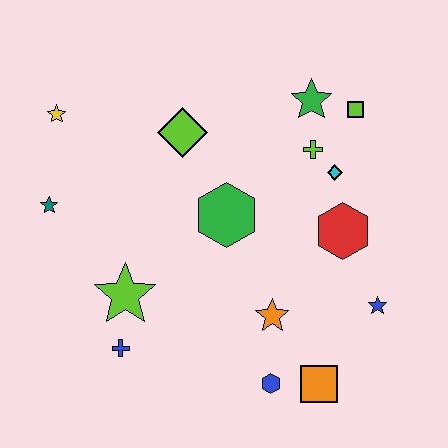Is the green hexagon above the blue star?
Yes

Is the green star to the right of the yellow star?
Yes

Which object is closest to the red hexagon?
The cyan diamond is closest to the red hexagon.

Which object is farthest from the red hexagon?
The yellow star is farthest from the red hexagon.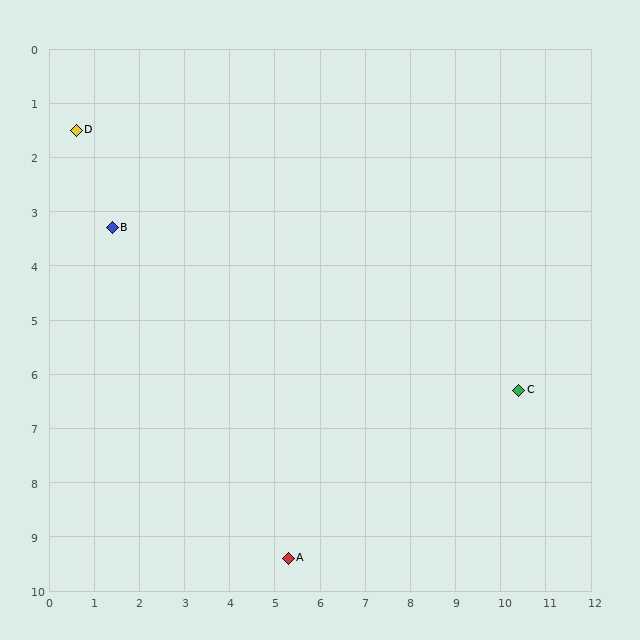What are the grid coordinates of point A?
Point A is at approximately (5.3, 9.4).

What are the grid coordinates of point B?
Point B is at approximately (1.4, 3.3).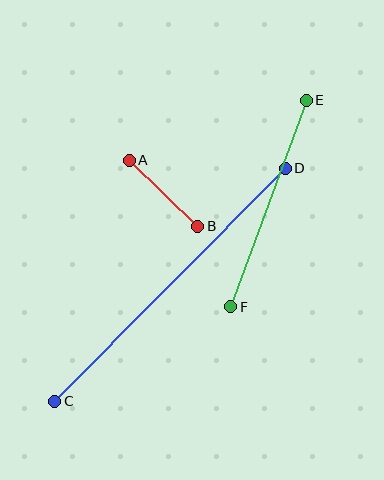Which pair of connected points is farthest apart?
Points C and D are farthest apart.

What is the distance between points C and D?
The distance is approximately 327 pixels.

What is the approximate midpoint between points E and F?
The midpoint is at approximately (268, 203) pixels.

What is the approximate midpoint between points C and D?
The midpoint is at approximately (170, 285) pixels.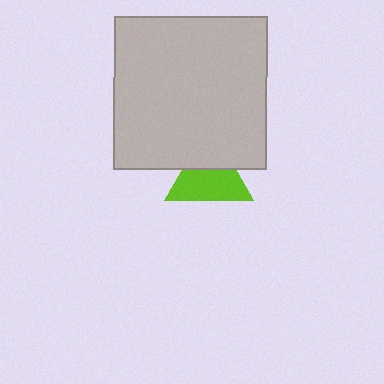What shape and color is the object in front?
The object in front is a light gray square.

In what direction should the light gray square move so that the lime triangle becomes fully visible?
The light gray square should move up. That is the shortest direction to clear the overlap and leave the lime triangle fully visible.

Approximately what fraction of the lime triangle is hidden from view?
Roughly 35% of the lime triangle is hidden behind the light gray square.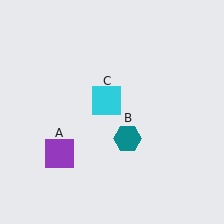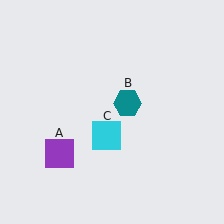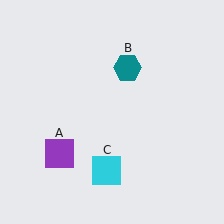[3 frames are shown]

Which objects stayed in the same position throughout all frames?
Purple square (object A) remained stationary.